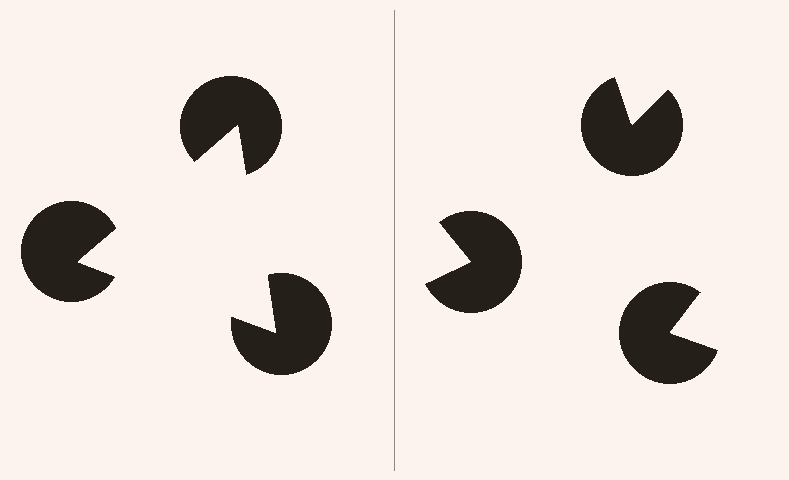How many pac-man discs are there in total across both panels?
6 — 3 on each side.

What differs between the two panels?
The pac-man discs are positioned identically on both sides; only the wedge orientations differ. On the left they align to a triangle; on the right they are misaligned.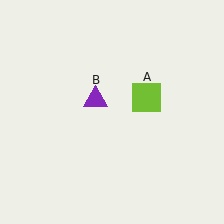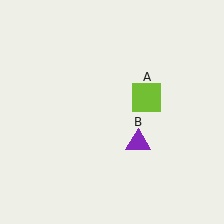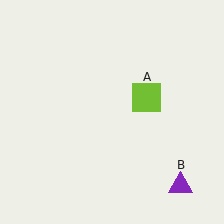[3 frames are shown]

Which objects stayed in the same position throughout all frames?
Lime square (object A) remained stationary.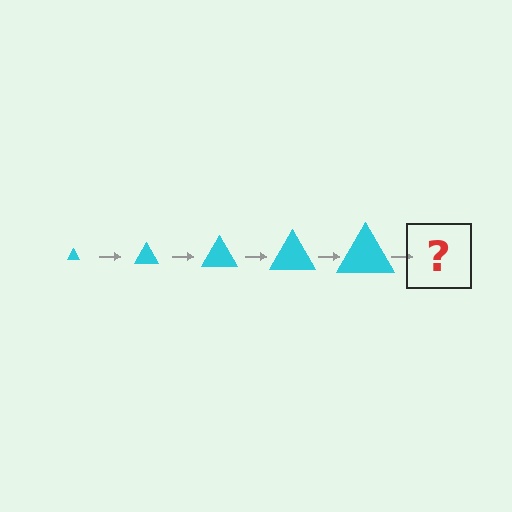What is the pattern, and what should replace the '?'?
The pattern is that the triangle gets progressively larger each step. The '?' should be a cyan triangle, larger than the previous one.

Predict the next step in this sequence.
The next step is a cyan triangle, larger than the previous one.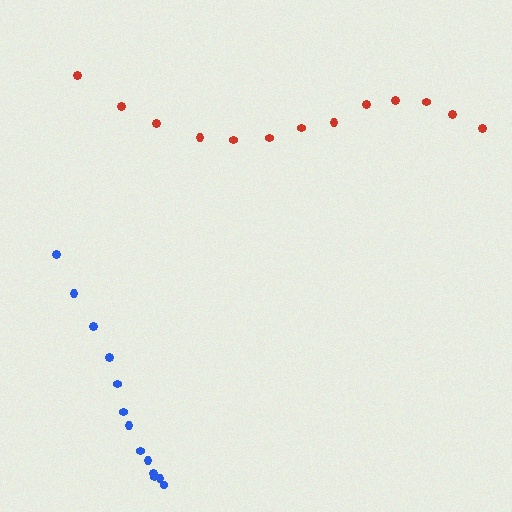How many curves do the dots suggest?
There are 2 distinct paths.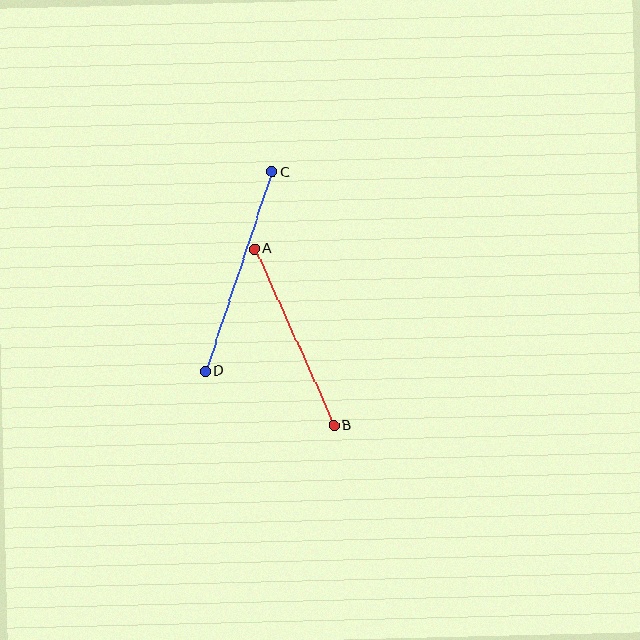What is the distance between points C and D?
The distance is approximately 210 pixels.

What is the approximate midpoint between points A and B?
The midpoint is at approximately (294, 337) pixels.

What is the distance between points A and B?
The distance is approximately 194 pixels.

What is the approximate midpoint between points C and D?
The midpoint is at approximately (239, 272) pixels.